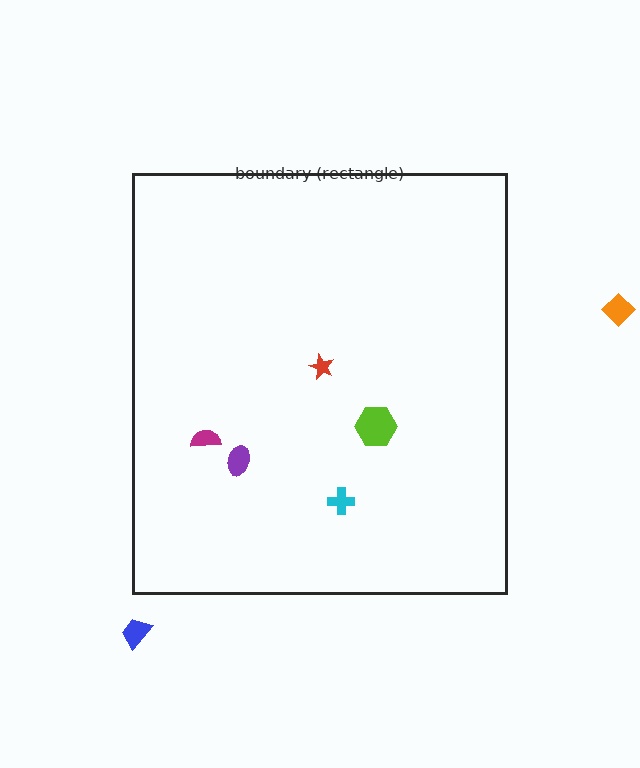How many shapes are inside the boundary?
5 inside, 2 outside.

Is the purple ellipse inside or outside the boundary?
Inside.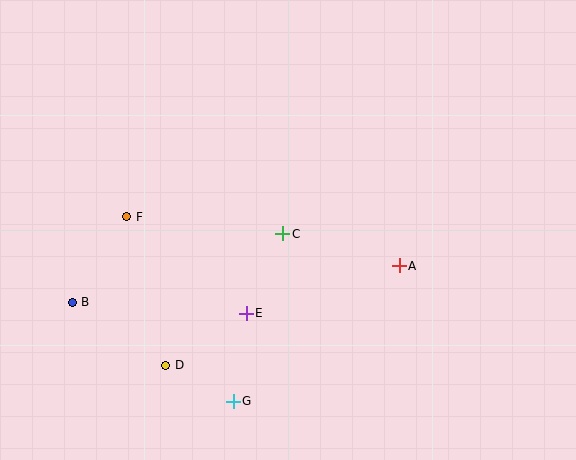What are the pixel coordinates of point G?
Point G is at (233, 401).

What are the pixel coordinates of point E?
Point E is at (246, 313).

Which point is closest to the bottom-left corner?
Point B is closest to the bottom-left corner.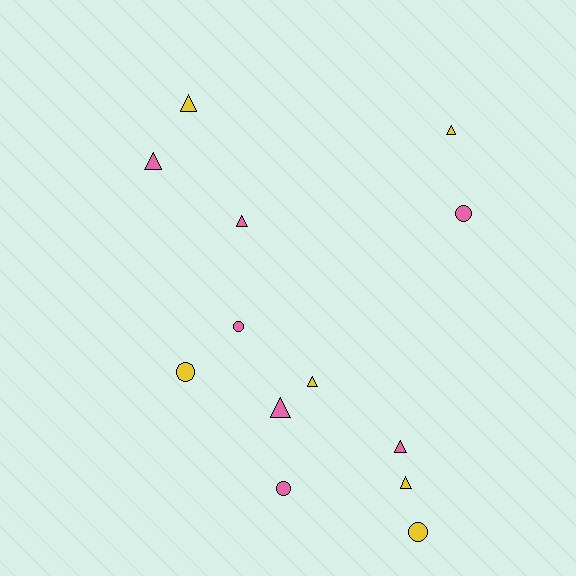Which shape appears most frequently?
Triangle, with 8 objects.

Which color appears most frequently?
Pink, with 7 objects.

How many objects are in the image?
There are 13 objects.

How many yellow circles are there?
There are 2 yellow circles.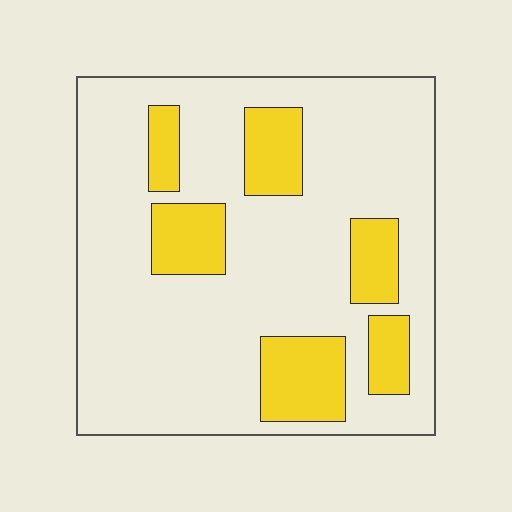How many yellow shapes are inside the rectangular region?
6.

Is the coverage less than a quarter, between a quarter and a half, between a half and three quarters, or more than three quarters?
Less than a quarter.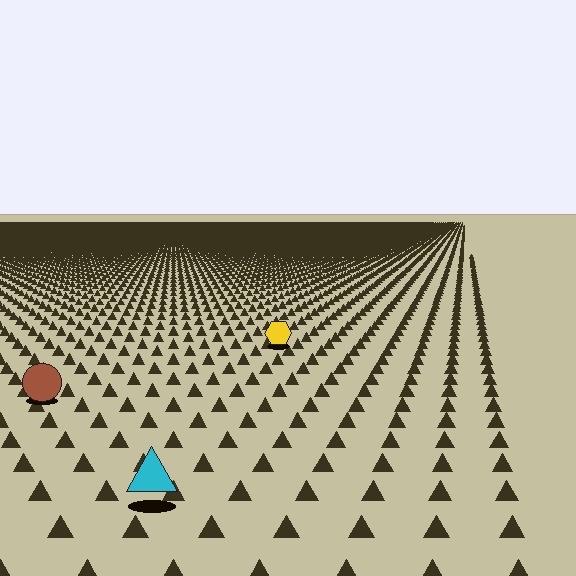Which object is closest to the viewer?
The cyan triangle is closest. The texture marks near it are larger and more spread out.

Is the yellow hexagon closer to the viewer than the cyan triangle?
No. The cyan triangle is closer — you can tell from the texture gradient: the ground texture is coarser near it.